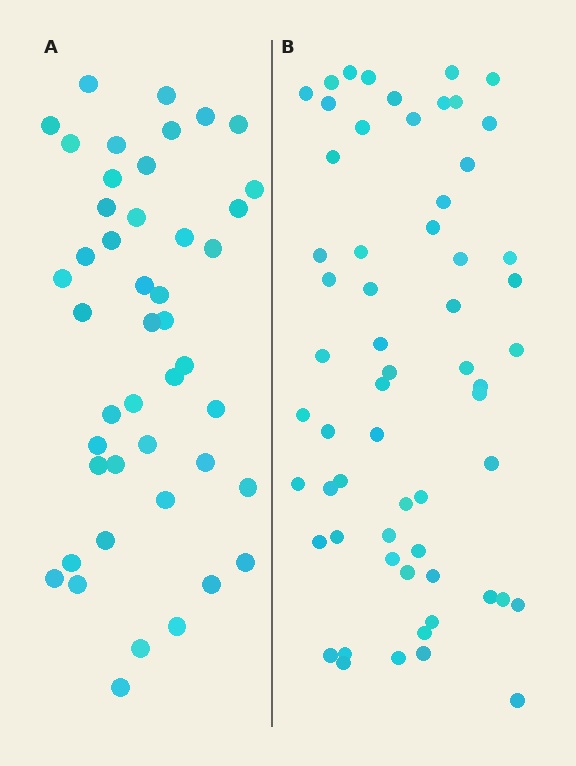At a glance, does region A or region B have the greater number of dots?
Region B (the right region) has more dots.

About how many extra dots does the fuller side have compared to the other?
Region B has approximately 15 more dots than region A.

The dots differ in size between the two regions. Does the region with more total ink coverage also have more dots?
No. Region A has more total ink coverage because its dots are larger, but region B actually contains more individual dots. Total area can be misleading — the number of items is what matters here.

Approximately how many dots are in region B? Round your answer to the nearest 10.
About 60 dots.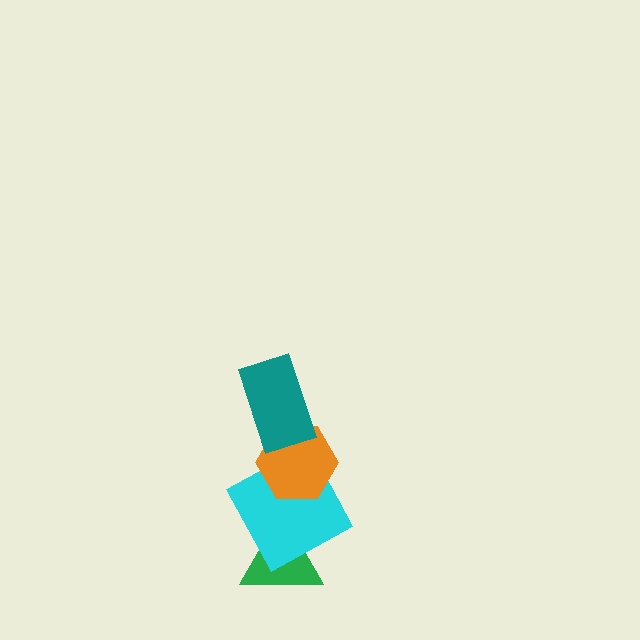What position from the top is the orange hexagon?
The orange hexagon is 2nd from the top.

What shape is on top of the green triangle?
The cyan square is on top of the green triangle.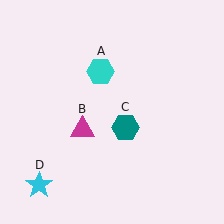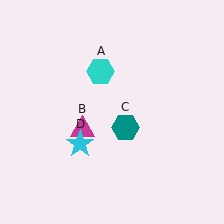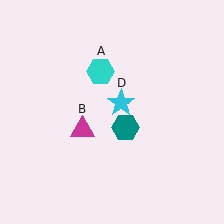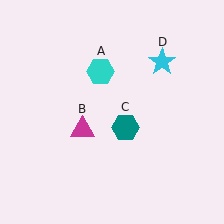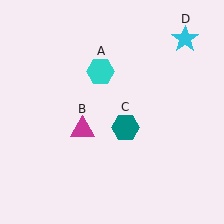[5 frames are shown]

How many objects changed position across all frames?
1 object changed position: cyan star (object D).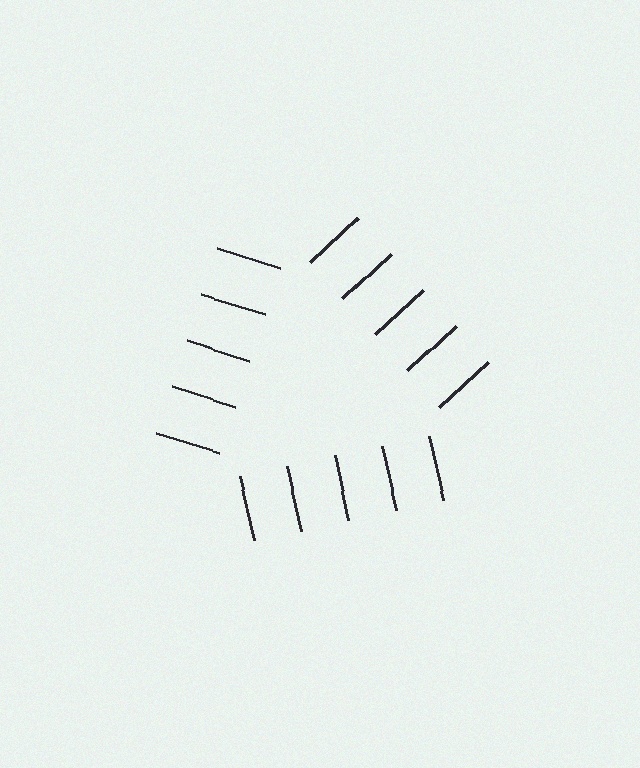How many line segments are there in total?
15 — 5 along each of the 3 edges.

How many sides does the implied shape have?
3 sides — the line-ends trace a triangle.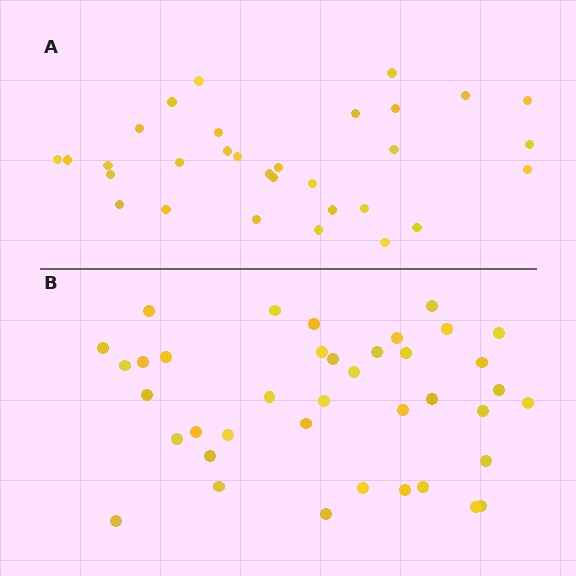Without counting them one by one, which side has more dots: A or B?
Region B (the bottom region) has more dots.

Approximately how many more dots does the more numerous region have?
Region B has roughly 8 or so more dots than region A.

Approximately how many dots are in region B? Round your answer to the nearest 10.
About 40 dots. (The exact count is 39, which rounds to 40.)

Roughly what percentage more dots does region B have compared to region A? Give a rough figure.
About 25% more.